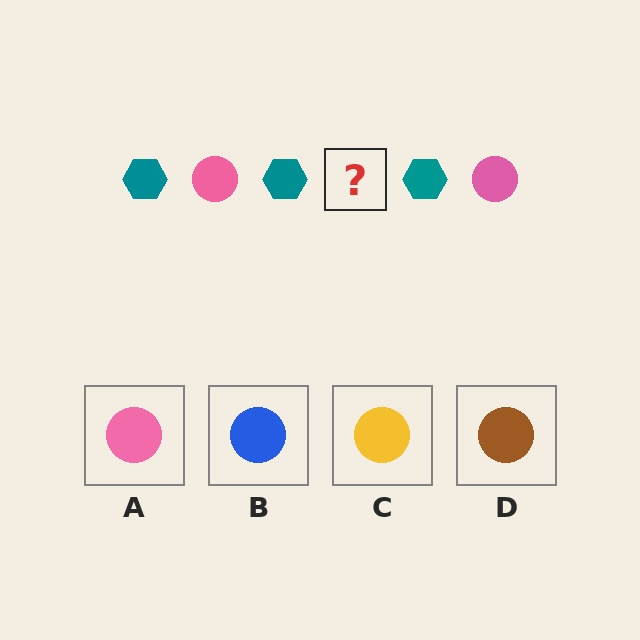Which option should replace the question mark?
Option A.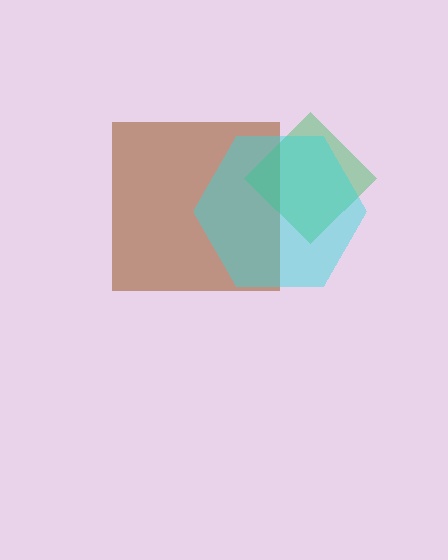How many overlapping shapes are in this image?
There are 3 overlapping shapes in the image.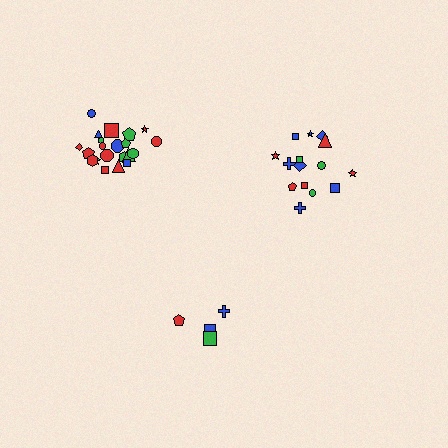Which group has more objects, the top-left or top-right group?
The top-left group.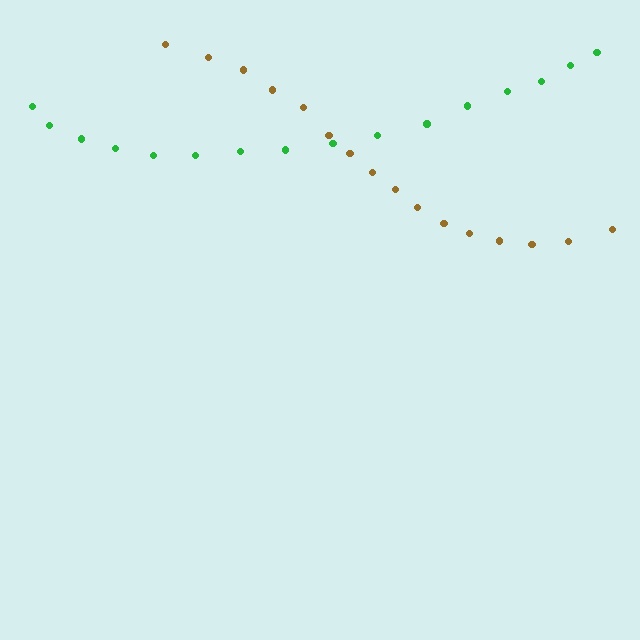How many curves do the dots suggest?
There are 2 distinct paths.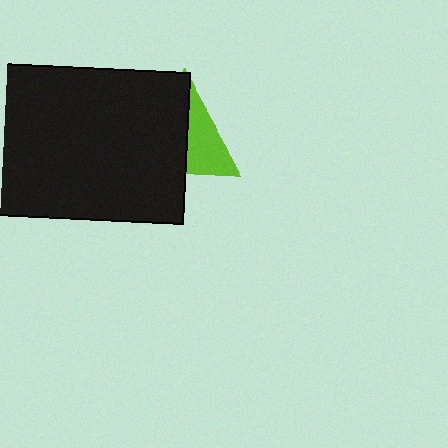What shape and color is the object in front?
The object in front is a black rectangle.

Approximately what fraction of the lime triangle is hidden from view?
Roughly 59% of the lime triangle is hidden behind the black rectangle.